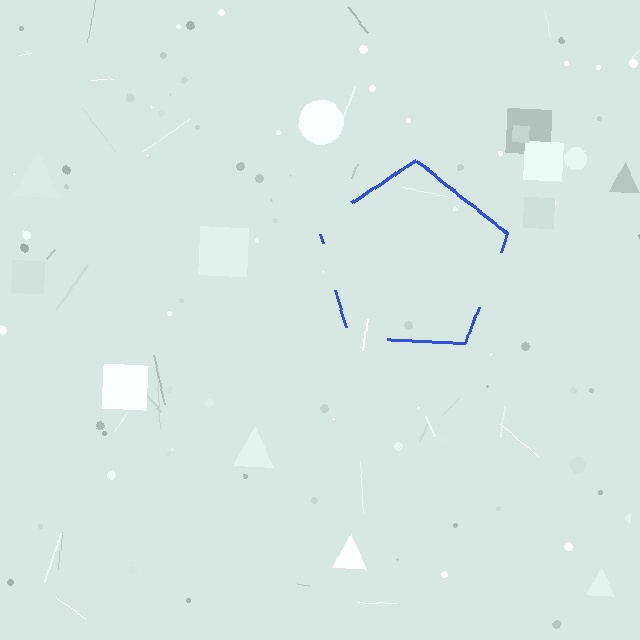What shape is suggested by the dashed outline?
The dashed outline suggests a pentagon.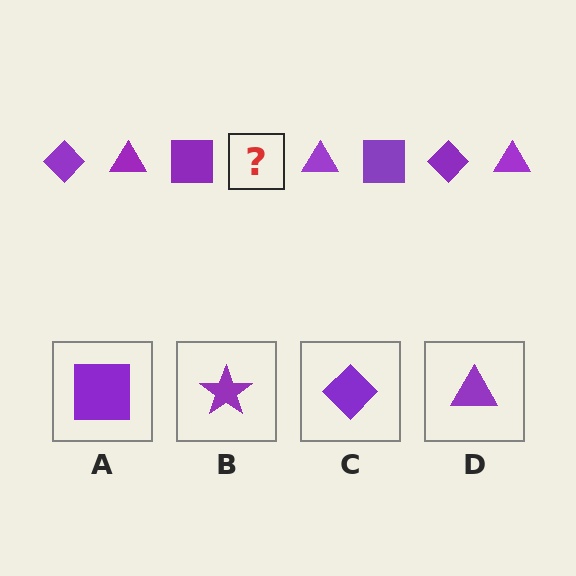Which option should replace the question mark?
Option C.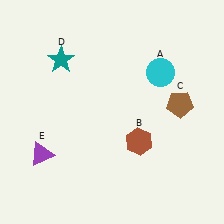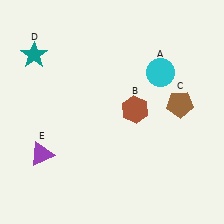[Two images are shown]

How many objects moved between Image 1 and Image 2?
2 objects moved between the two images.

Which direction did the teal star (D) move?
The teal star (D) moved left.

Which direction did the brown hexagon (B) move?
The brown hexagon (B) moved up.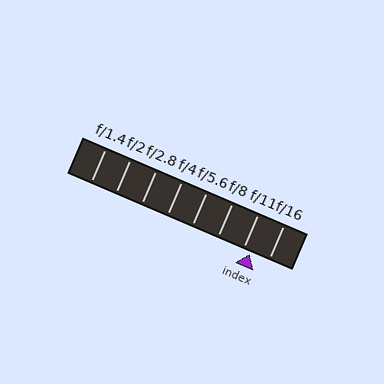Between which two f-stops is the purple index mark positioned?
The index mark is between f/11 and f/16.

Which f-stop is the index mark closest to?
The index mark is closest to f/11.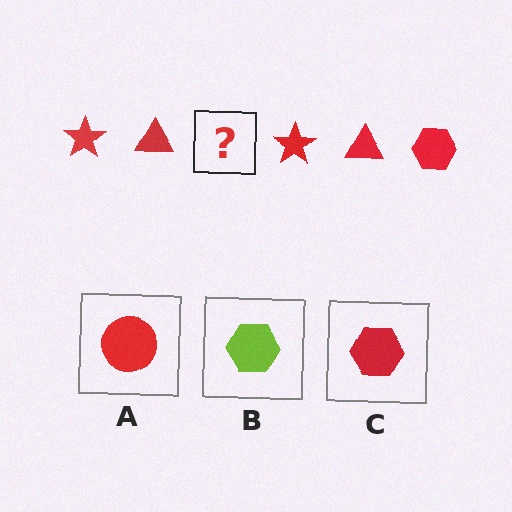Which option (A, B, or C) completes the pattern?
C.